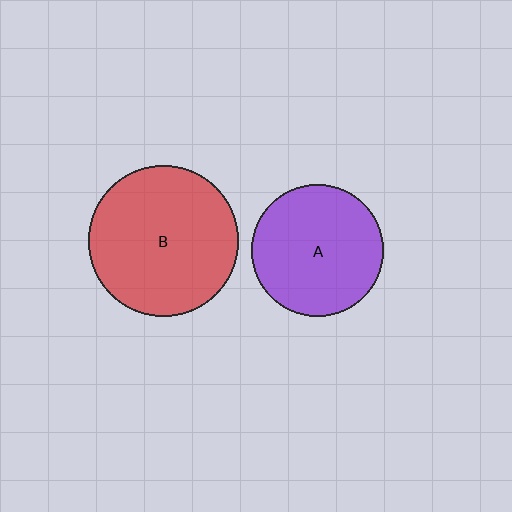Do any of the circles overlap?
No, none of the circles overlap.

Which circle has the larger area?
Circle B (red).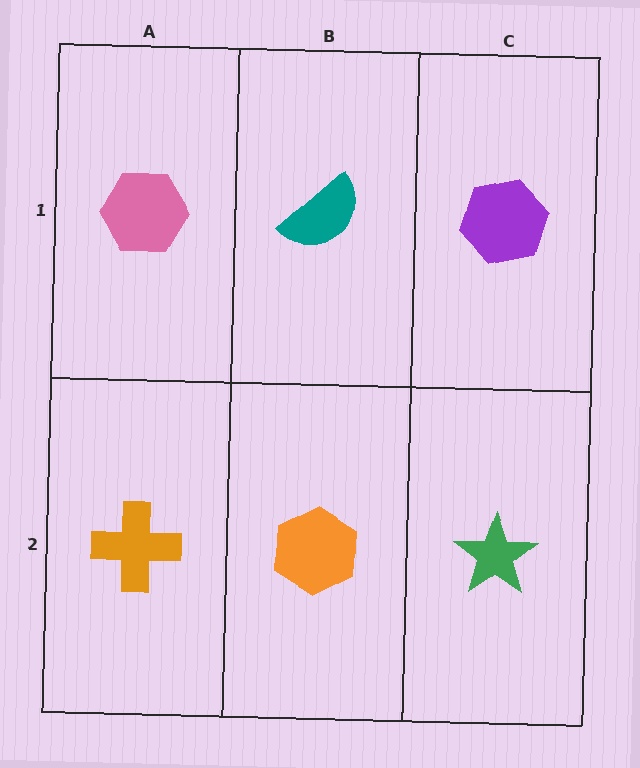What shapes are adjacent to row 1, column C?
A green star (row 2, column C), a teal semicircle (row 1, column B).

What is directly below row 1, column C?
A green star.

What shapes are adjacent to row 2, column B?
A teal semicircle (row 1, column B), an orange cross (row 2, column A), a green star (row 2, column C).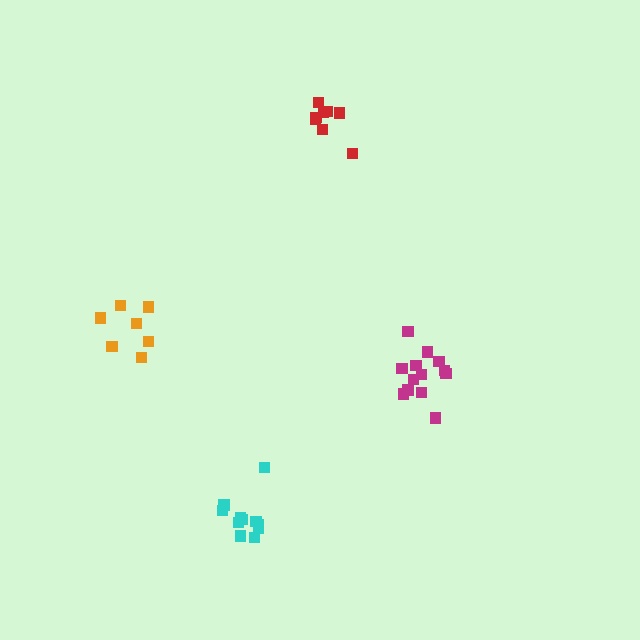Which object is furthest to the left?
The orange cluster is leftmost.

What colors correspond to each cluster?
The clusters are colored: magenta, red, orange, cyan.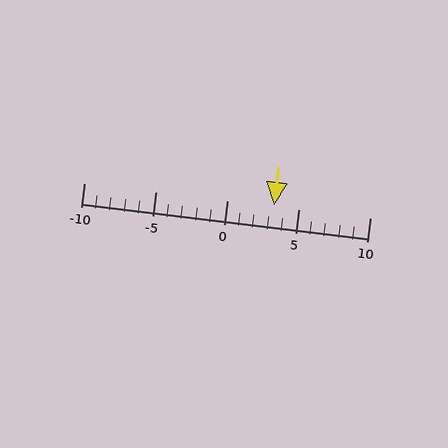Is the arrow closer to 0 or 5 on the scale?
The arrow is closer to 5.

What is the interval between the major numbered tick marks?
The major tick marks are spaced 5 units apart.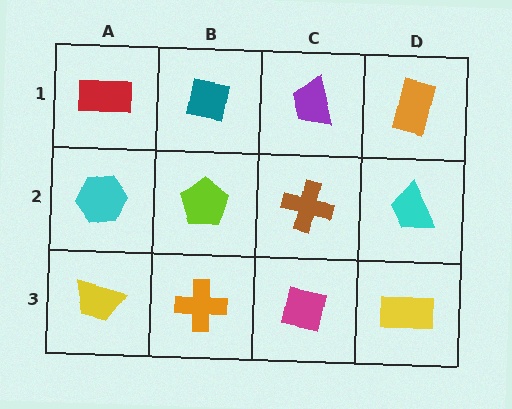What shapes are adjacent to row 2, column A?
A red rectangle (row 1, column A), a yellow trapezoid (row 3, column A), a lime pentagon (row 2, column B).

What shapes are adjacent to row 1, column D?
A cyan trapezoid (row 2, column D), a purple trapezoid (row 1, column C).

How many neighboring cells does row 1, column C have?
3.